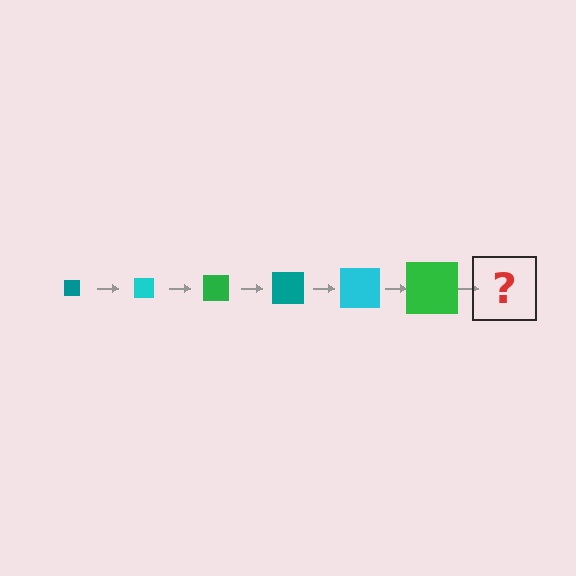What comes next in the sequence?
The next element should be a teal square, larger than the previous one.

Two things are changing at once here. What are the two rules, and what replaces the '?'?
The two rules are that the square grows larger each step and the color cycles through teal, cyan, and green. The '?' should be a teal square, larger than the previous one.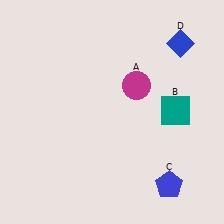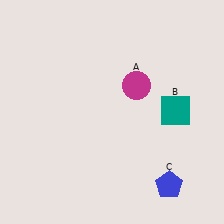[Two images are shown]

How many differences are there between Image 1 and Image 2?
There is 1 difference between the two images.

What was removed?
The blue diamond (D) was removed in Image 2.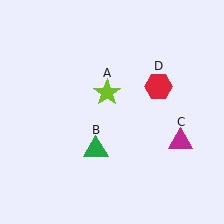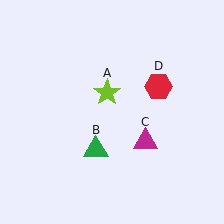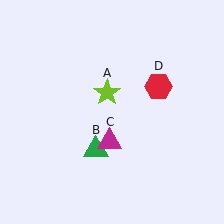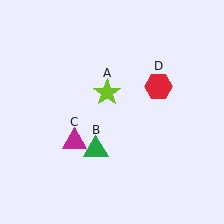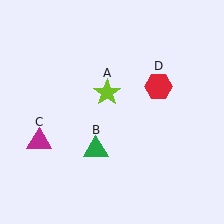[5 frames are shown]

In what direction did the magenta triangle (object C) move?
The magenta triangle (object C) moved left.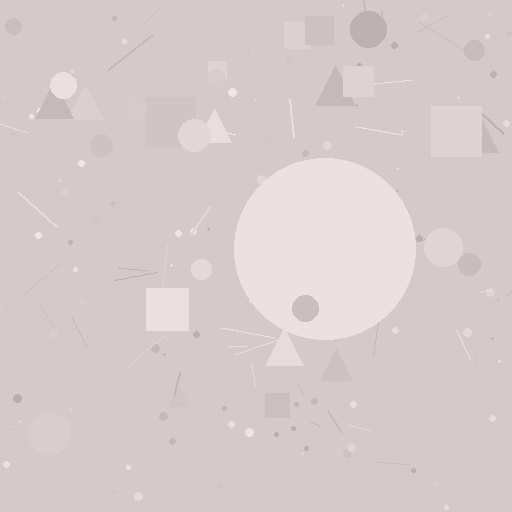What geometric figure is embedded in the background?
A circle is embedded in the background.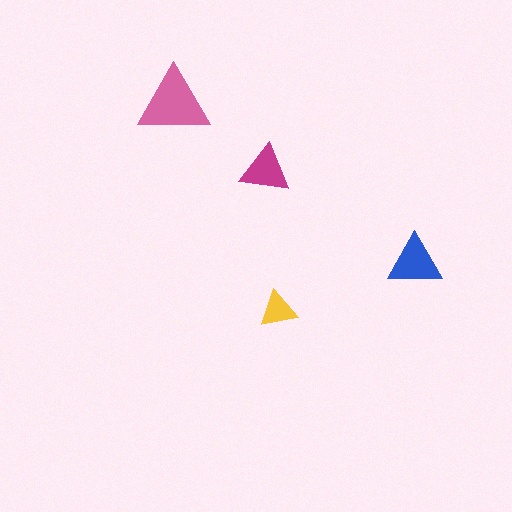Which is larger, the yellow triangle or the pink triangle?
The pink one.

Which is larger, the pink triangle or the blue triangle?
The pink one.